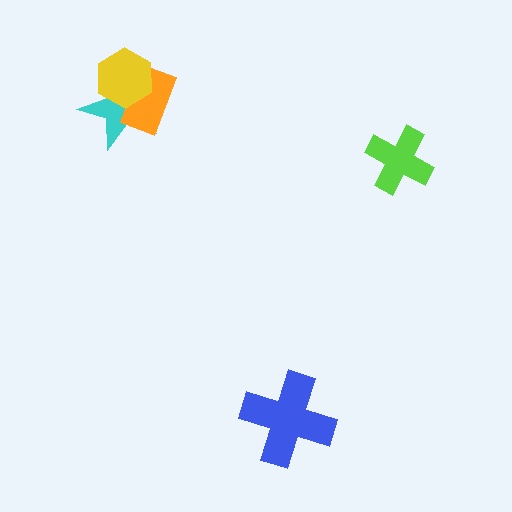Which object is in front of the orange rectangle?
The yellow hexagon is in front of the orange rectangle.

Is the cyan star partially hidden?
Yes, it is partially covered by another shape.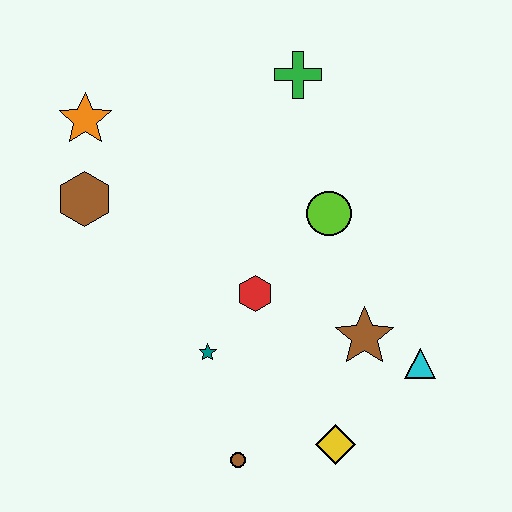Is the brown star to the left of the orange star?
No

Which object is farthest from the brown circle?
The green cross is farthest from the brown circle.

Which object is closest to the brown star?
The cyan triangle is closest to the brown star.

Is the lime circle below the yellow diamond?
No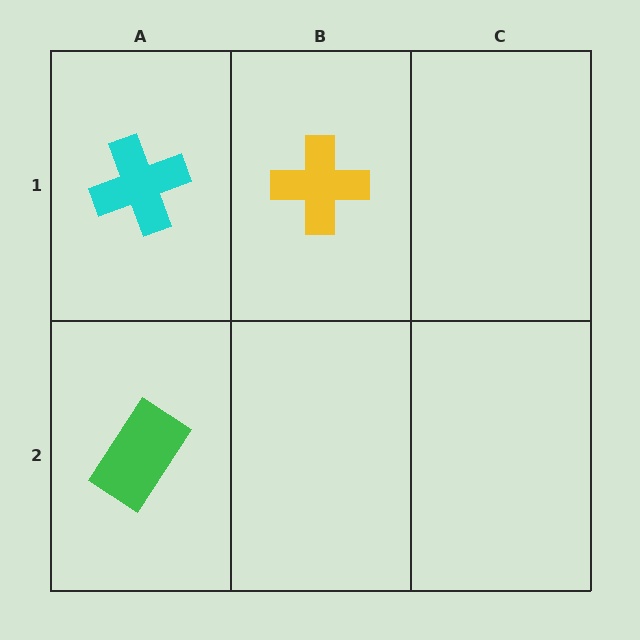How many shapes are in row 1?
2 shapes.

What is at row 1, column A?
A cyan cross.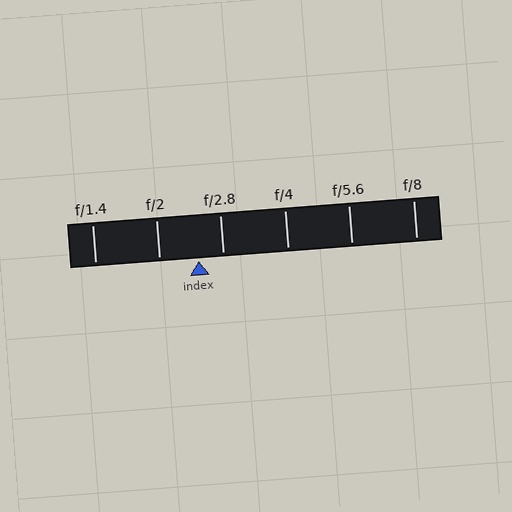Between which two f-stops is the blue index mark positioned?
The index mark is between f/2 and f/2.8.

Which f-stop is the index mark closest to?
The index mark is closest to f/2.8.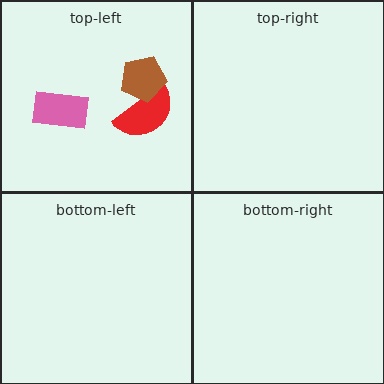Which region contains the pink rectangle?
The top-left region.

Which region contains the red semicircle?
The top-left region.